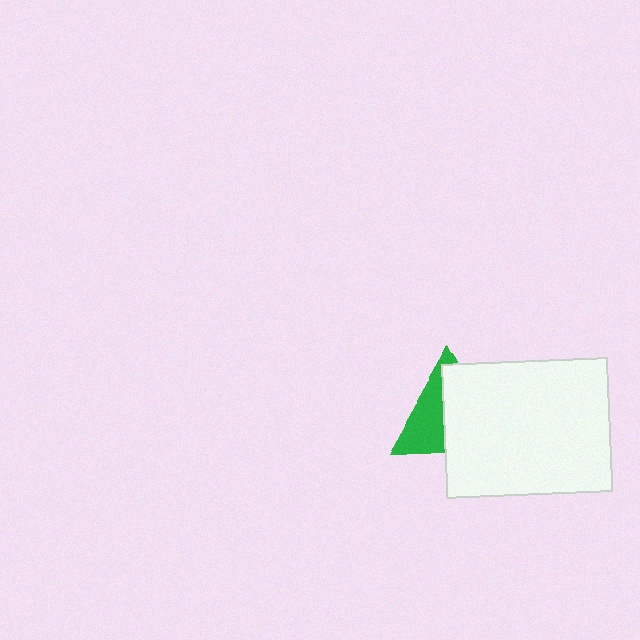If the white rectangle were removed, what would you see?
You would see the complete green triangle.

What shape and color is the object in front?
The object in front is a white rectangle.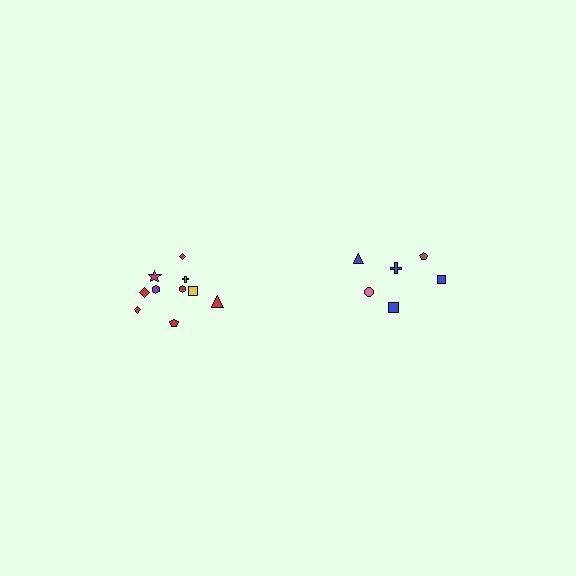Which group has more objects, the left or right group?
The left group.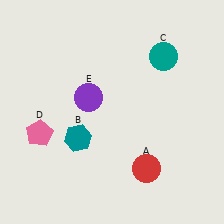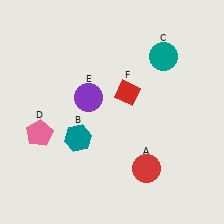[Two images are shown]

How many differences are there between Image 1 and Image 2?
There is 1 difference between the two images.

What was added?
A red diamond (F) was added in Image 2.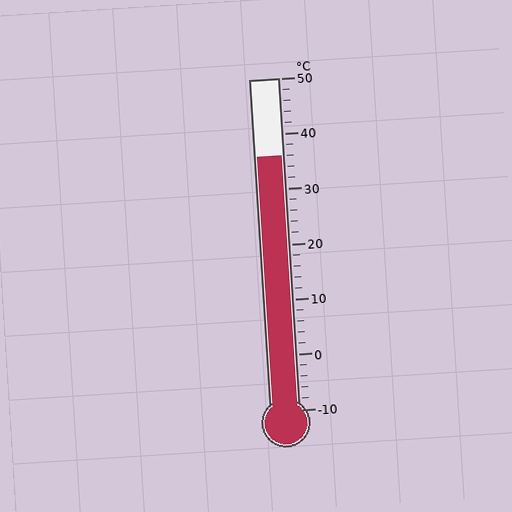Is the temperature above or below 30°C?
The temperature is above 30°C.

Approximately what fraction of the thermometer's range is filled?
The thermometer is filled to approximately 75% of its range.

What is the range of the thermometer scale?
The thermometer scale ranges from -10°C to 50°C.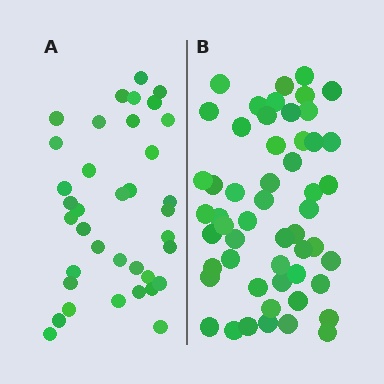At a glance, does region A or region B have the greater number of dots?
Region B (the right region) has more dots.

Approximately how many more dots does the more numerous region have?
Region B has approximately 15 more dots than region A.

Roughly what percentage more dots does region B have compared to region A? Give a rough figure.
About 45% more.